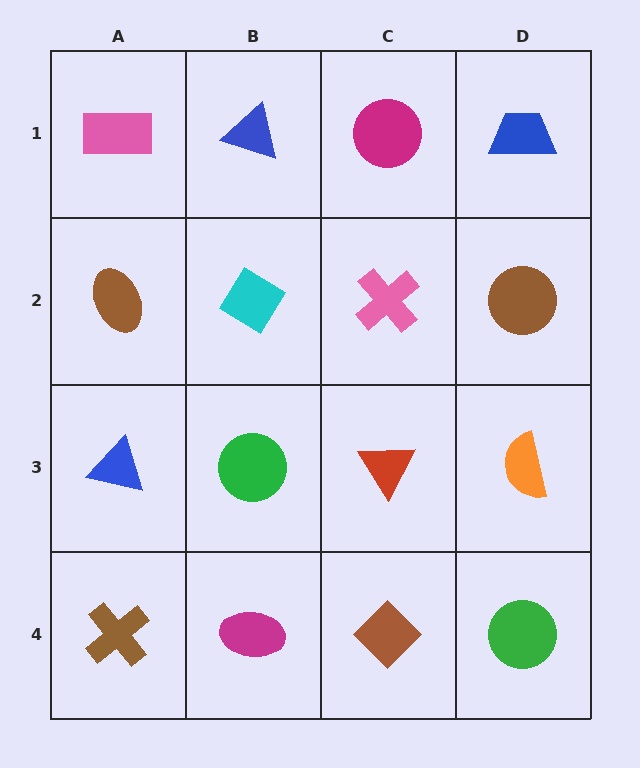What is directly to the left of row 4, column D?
A brown diamond.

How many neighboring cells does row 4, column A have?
2.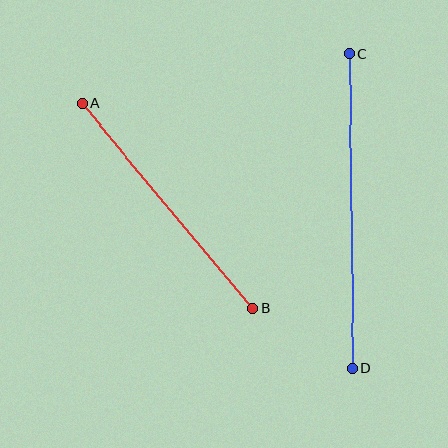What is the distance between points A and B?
The distance is approximately 266 pixels.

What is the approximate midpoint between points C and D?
The midpoint is at approximately (351, 211) pixels.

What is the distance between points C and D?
The distance is approximately 315 pixels.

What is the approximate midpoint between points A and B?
The midpoint is at approximately (167, 206) pixels.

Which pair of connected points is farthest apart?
Points C and D are farthest apart.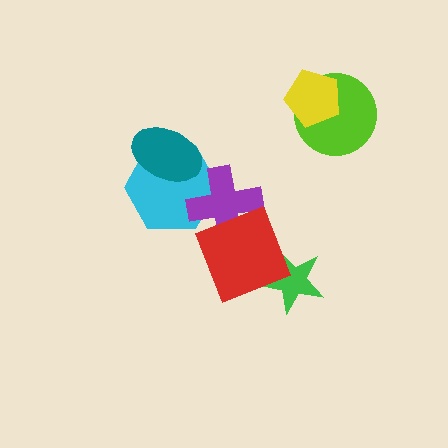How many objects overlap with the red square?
2 objects overlap with the red square.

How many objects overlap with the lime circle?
1 object overlaps with the lime circle.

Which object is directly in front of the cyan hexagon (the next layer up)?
The teal ellipse is directly in front of the cyan hexagon.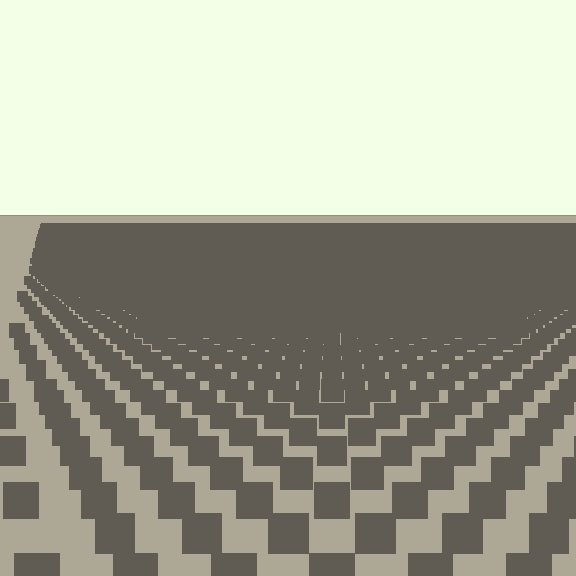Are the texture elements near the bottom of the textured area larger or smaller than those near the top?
Larger. Near the bottom, elements are closer to the viewer and appear at a bigger on-screen size.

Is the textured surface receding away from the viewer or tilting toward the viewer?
The surface is receding away from the viewer. Texture elements get smaller and denser toward the top.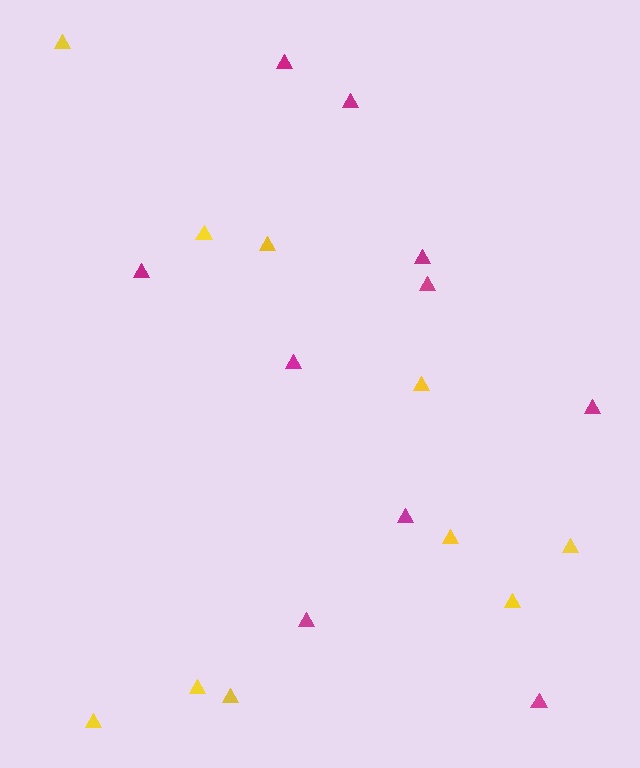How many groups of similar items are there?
There are 2 groups: one group of magenta triangles (10) and one group of yellow triangles (10).